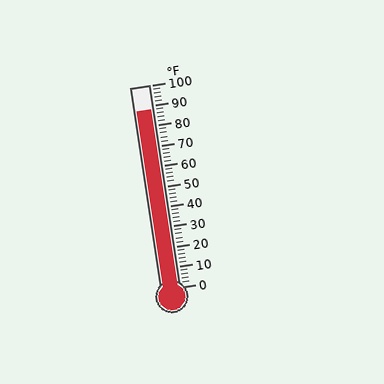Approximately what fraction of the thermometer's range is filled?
The thermometer is filled to approximately 90% of its range.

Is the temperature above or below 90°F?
The temperature is below 90°F.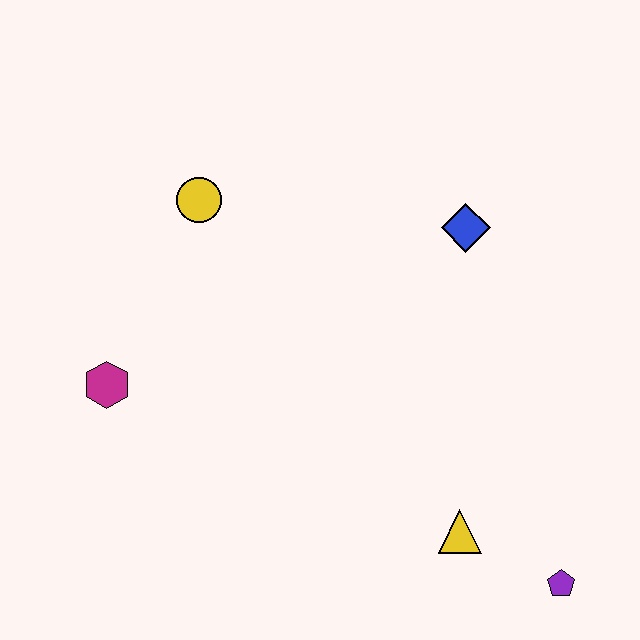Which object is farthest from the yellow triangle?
The yellow circle is farthest from the yellow triangle.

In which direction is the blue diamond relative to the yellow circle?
The blue diamond is to the right of the yellow circle.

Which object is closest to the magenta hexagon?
The yellow circle is closest to the magenta hexagon.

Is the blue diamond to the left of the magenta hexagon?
No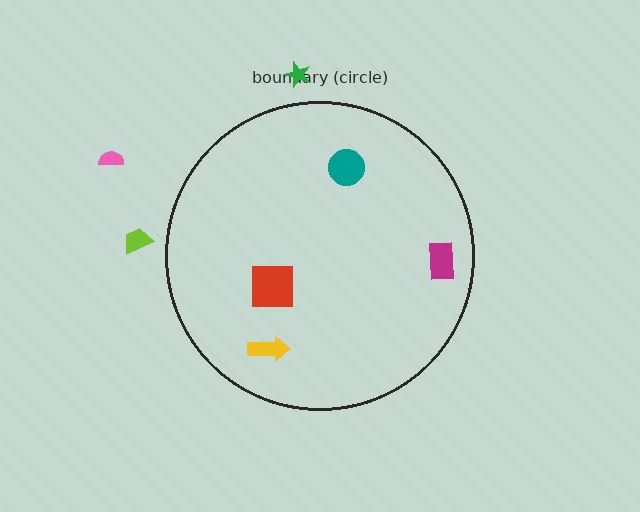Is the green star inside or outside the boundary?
Outside.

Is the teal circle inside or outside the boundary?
Inside.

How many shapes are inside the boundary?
4 inside, 3 outside.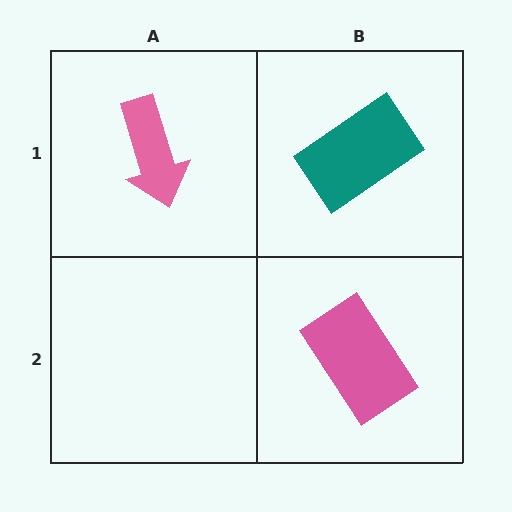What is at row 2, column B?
A pink rectangle.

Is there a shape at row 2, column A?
No, that cell is empty.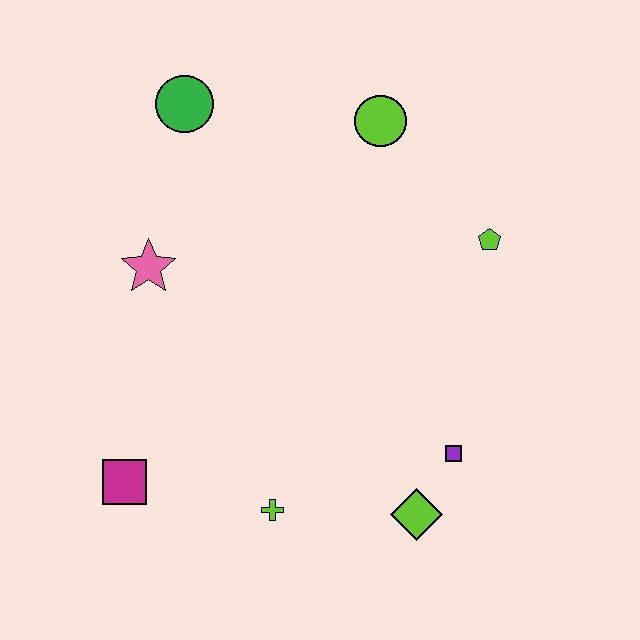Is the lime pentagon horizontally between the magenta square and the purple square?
No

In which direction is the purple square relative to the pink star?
The purple square is to the right of the pink star.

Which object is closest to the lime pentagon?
The lime circle is closest to the lime pentagon.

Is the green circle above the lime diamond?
Yes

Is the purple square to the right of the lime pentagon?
No